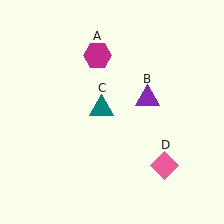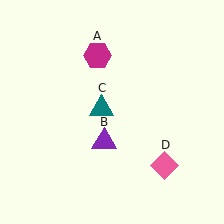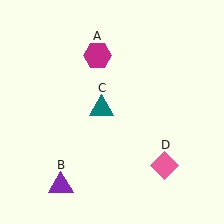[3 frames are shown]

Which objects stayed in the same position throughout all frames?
Magenta hexagon (object A) and teal triangle (object C) and pink diamond (object D) remained stationary.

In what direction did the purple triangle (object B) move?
The purple triangle (object B) moved down and to the left.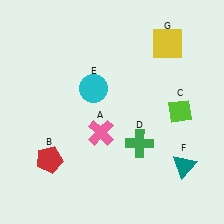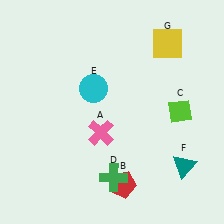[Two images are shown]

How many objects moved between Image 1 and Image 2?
2 objects moved between the two images.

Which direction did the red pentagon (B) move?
The red pentagon (B) moved right.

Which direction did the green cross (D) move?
The green cross (D) moved down.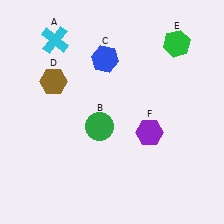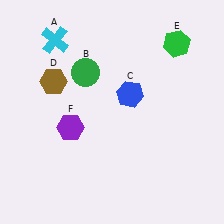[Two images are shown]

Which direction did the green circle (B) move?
The green circle (B) moved up.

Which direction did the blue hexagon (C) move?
The blue hexagon (C) moved down.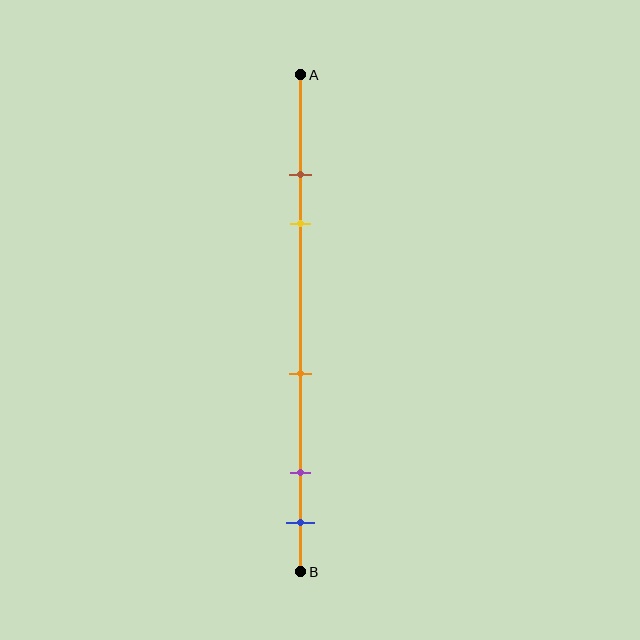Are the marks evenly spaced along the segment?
No, the marks are not evenly spaced.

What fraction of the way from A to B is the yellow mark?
The yellow mark is approximately 30% (0.3) of the way from A to B.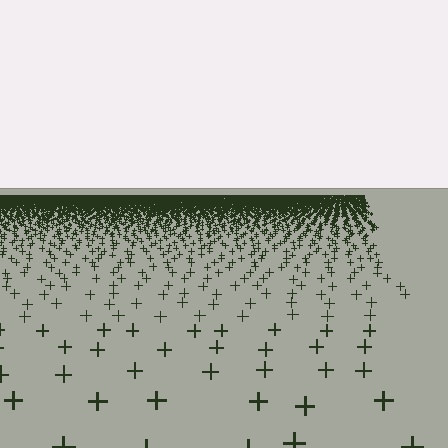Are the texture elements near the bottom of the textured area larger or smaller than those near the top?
Larger. Near the bottom, elements are closer to the viewer and appear at a bigger on-screen size.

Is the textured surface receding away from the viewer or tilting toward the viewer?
The surface is receding away from the viewer. Texture elements get smaller and denser toward the top.